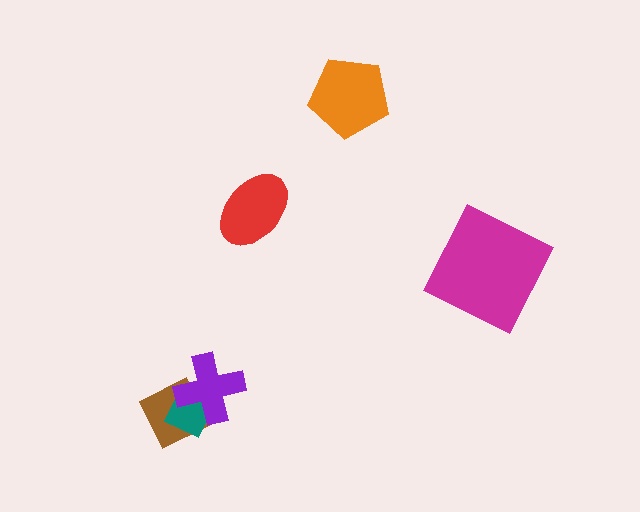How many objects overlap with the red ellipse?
0 objects overlap with the red ellipse.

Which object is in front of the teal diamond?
The purple cross is in front of the teal diamond.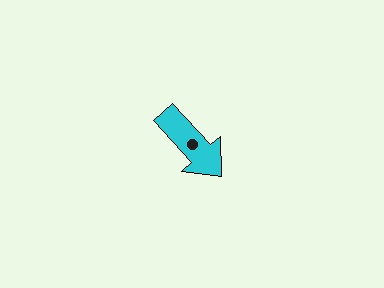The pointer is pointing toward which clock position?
Roughly 5 o'clock.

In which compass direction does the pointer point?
Southeast.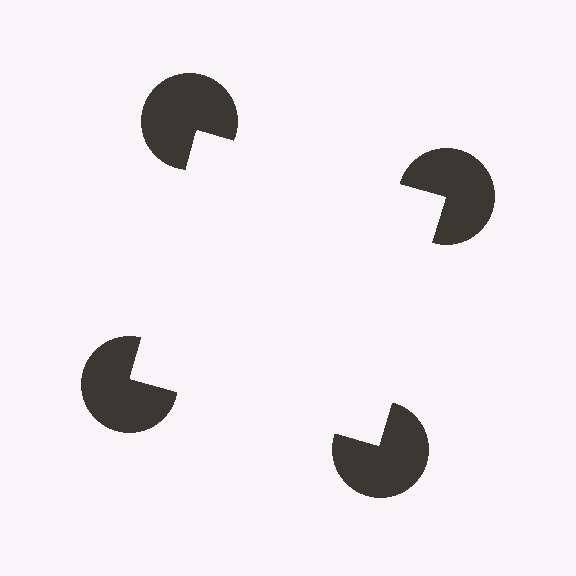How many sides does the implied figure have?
4 sides.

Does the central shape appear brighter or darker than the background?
It typically appears slightly brighter than the background, even though no actual brightness change is drawn.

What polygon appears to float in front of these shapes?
An illusory square — its edges are inferred from the aligned wedge cuts in the pac-man discs, not physically drawn.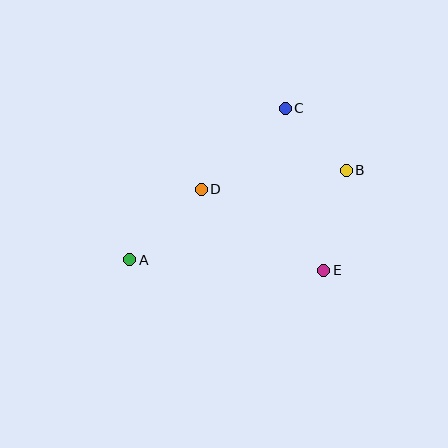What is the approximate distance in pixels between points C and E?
The distance between C and E is approximately 166 pixels.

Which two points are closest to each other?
Points B and C are closest to each other.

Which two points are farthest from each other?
Points A and B are farthest from each other.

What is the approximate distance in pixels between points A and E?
The distance between A and E is approximately 194 pixels.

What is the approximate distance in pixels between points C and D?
The distance between C and D is approximately 117 pixels.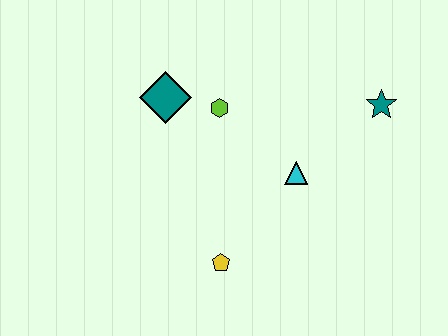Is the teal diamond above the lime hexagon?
Yes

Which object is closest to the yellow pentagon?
The cyan triangle is closest to the yellow pentagon.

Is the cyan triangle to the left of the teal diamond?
No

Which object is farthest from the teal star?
The yellow pentagon is farthest from the teal star.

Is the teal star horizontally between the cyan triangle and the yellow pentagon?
No